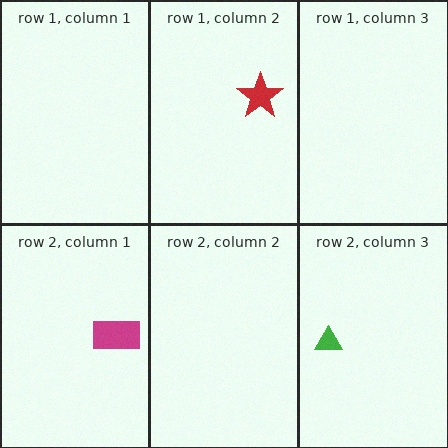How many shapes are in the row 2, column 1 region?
1.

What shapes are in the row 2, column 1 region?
The magenta rectangle.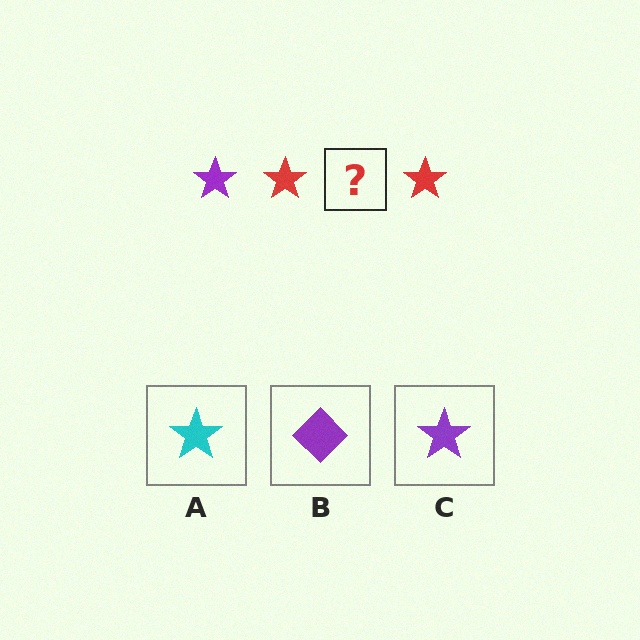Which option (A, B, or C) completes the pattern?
C.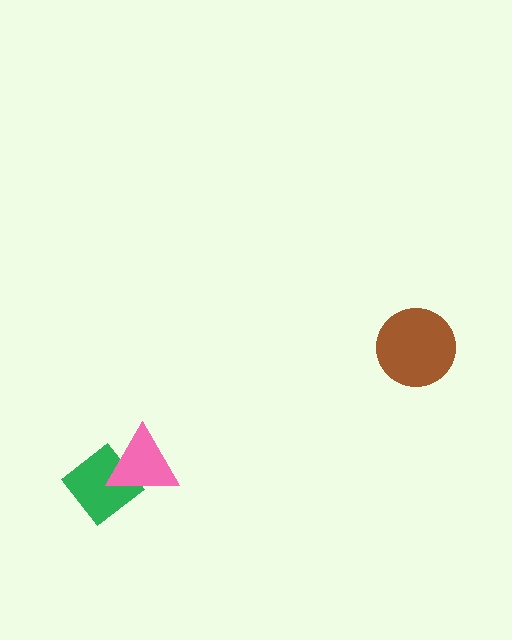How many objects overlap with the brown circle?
0 objects overlap with the brown circle.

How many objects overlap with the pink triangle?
1 object overlaps with the pink triangle.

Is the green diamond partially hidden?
Yes, it is partially covered by another shape.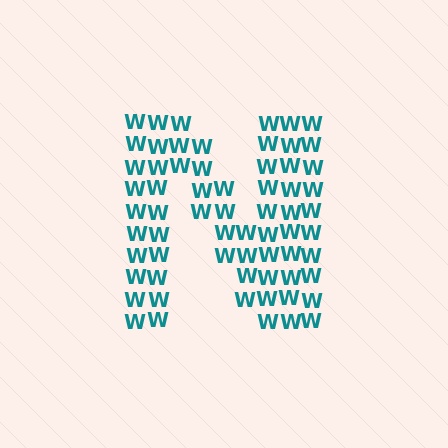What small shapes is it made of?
It is made of small letter W's.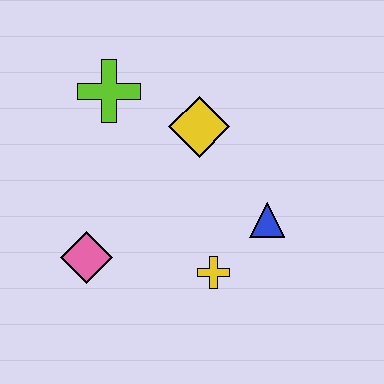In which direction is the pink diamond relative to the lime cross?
The pink diamond is below the lime cross.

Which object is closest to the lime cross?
The yellow diamond is closest to the lime cross.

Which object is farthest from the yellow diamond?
The pink diamond is farthest from the yellow diamond.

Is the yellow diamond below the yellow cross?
No